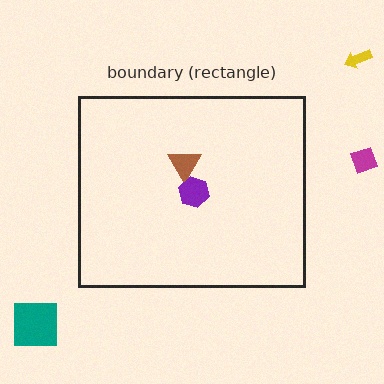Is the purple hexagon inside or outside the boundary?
Inside.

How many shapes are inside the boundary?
2 inside, 3 outside.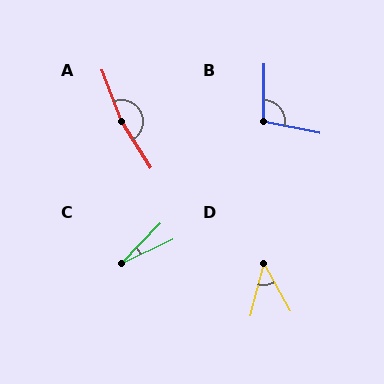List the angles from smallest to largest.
C (20°), D (44°), B (100°), A (168°).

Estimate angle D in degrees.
Approximately 44 degrees.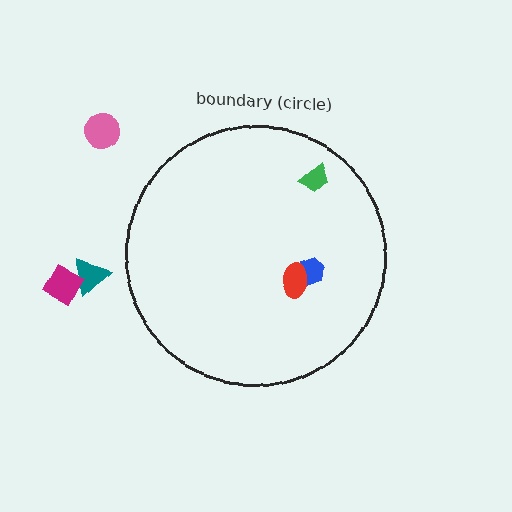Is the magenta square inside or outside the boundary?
Outside.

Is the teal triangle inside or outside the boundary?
Outside.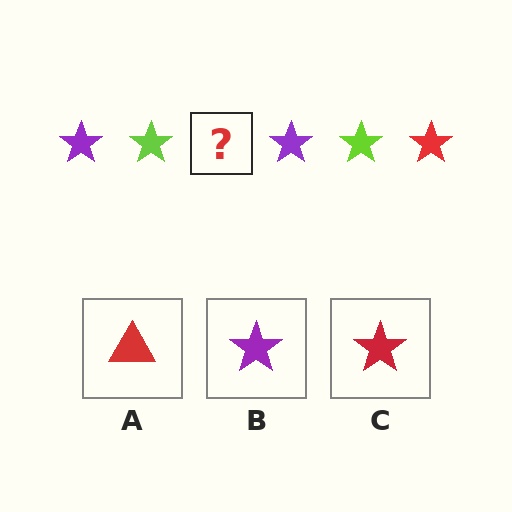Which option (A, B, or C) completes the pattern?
C.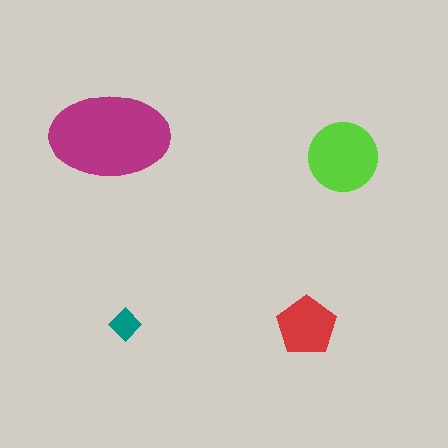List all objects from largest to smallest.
The magenta ellipse, the lime circle, the red pentagon, the teal diamond.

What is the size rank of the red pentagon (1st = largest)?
3rd.